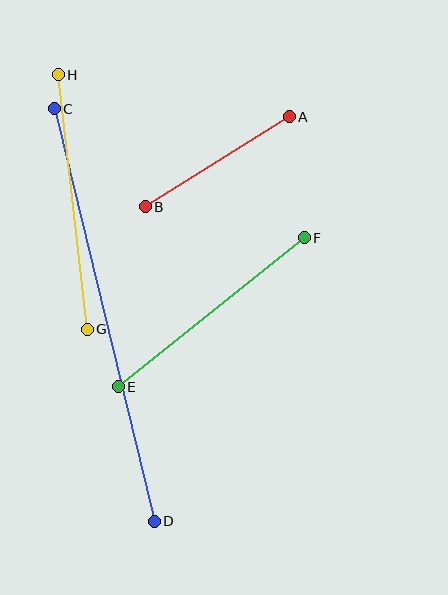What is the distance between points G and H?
The distance is approximately 256 pixels.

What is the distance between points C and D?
The distance is approximately 424 pixels.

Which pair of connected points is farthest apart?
Points C and D are farthest apart.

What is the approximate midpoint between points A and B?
The midpoint is at approximately (217, 162) pixels.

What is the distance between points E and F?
The distance is approximately 238 pixels.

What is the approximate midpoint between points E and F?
The midpoint is at approximately (211, 312) pixels.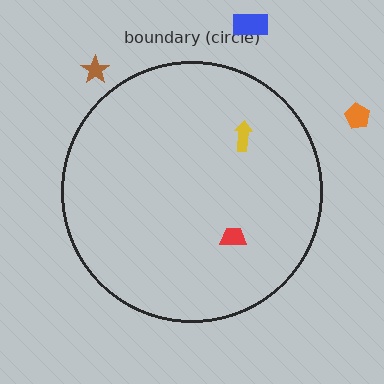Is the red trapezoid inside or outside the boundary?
Inside.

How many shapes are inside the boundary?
2 inside, 3 outside.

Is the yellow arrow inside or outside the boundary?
Inside.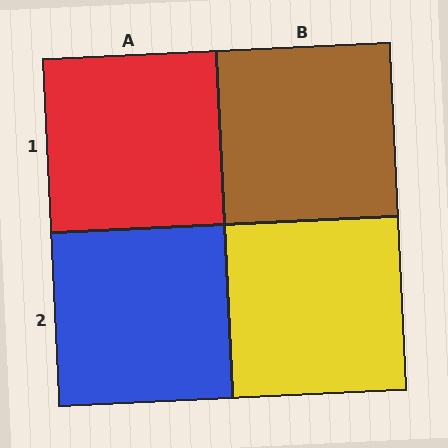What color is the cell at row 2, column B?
Yellow.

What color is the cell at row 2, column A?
Blue.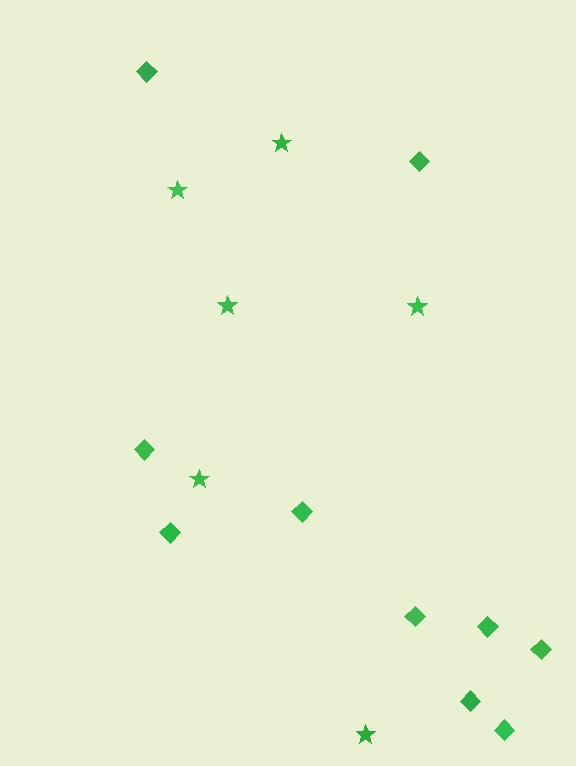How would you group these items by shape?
There are 2 groups: one group of stars (6) and one group of diamonds (10).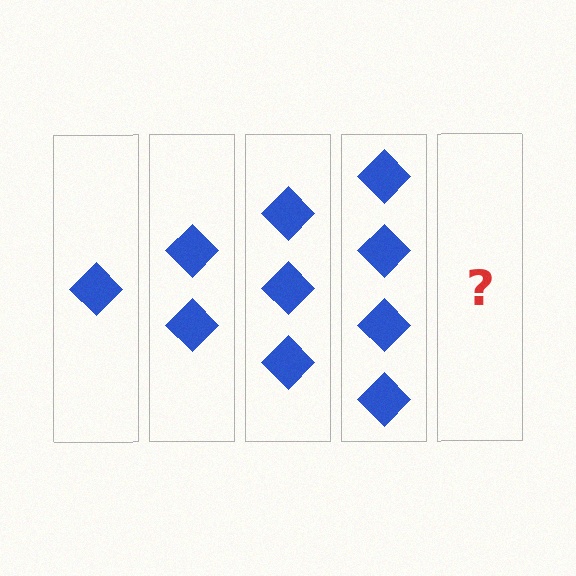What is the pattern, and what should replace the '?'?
The pattern is that each step adds one more diamond. The '?' should be 5 diamonds.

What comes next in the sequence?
The next element should be 5 diamonds.